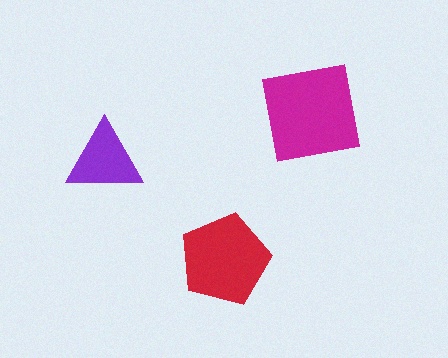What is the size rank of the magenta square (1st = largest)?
1st.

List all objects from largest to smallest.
The magenta square, the red pentagon, the purple triangle.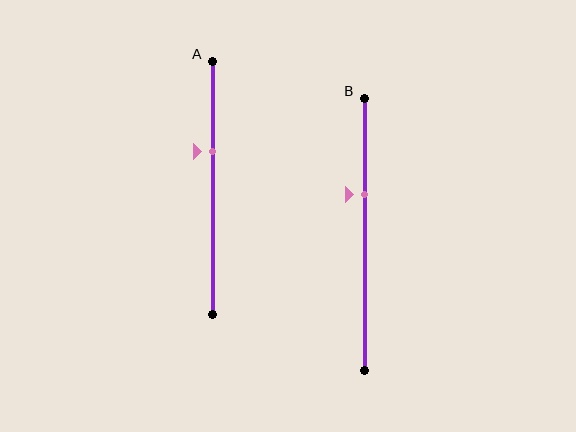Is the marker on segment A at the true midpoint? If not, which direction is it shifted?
No, the marker on segment A is shifted upward by about 14% of the segment length.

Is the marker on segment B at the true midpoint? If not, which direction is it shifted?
No, the marker on segment B is shifted upward by about 15% of the segment length.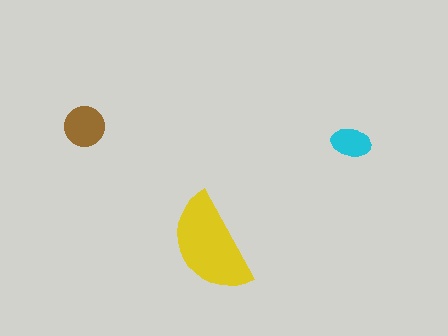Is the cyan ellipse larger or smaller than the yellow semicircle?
Smaller.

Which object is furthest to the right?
The cyan ellipse is rightmost.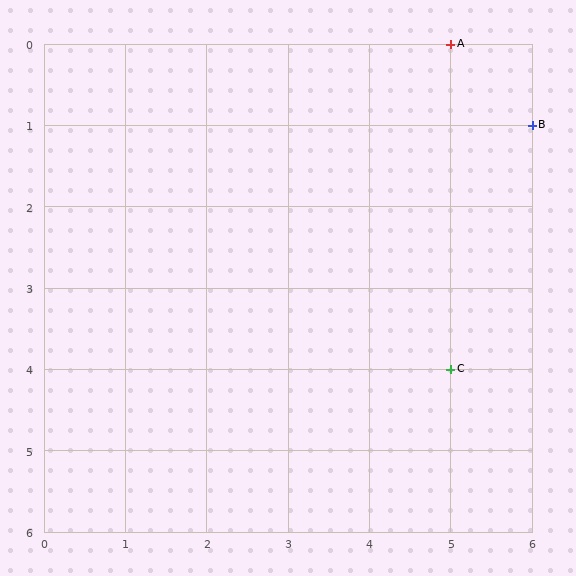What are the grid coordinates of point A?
Point A is at grid coordinates (5, 0).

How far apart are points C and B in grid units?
Points C and B are 1 column and 3 rows apart (about 3.2 grid units diagonally).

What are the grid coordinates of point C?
Point C is at grid coordinates (5, 4).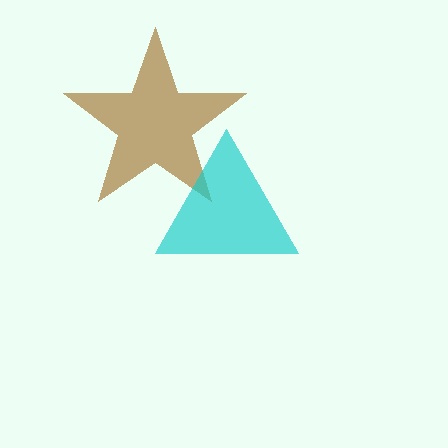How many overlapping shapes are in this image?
There are 2 overlapping shapes in the image.